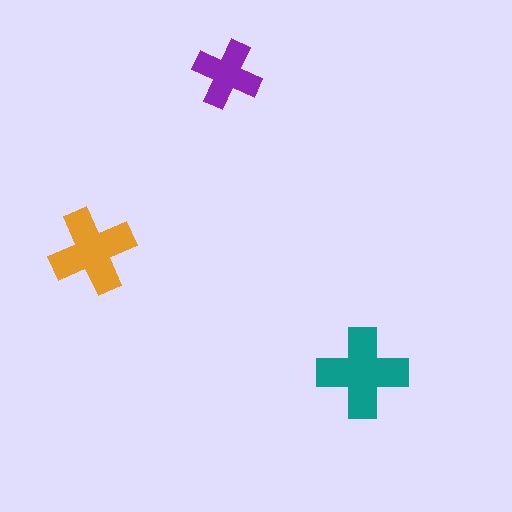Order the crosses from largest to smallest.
the teal one, the orange one, the purple one.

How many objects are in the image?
There are 3 objects in the image.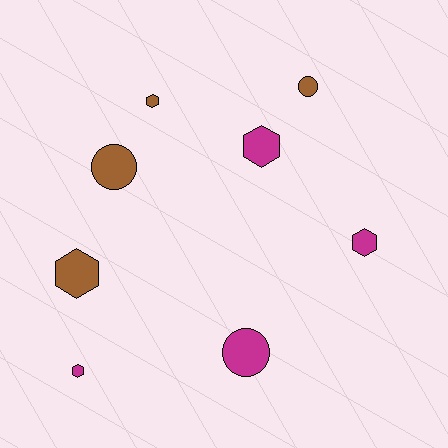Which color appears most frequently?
Magenta, with 4 objects.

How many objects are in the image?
There are 8 objects.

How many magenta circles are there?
There is 1 magenta circle.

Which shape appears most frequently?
Hexagon, with 5 objects.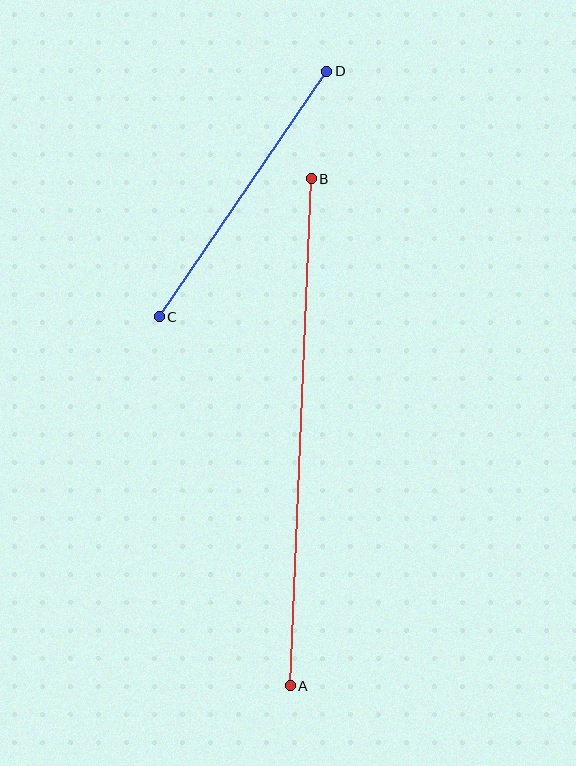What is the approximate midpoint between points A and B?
The midpoint is at approximately (301, 432) pixels.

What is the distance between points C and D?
The distance is approximately 297 pixels.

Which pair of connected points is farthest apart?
Points A and B are farthest apart.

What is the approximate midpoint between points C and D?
The midpoint is at approximately (243, 194) pixels.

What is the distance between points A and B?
The distance is approximately 507 pixels.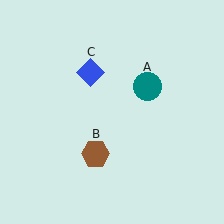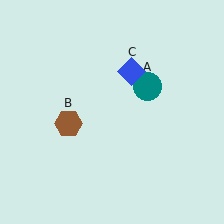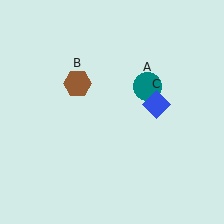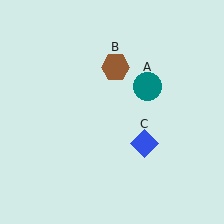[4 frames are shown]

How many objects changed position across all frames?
2 objects changed position: brown hexagon (object B), blue diamond (object C).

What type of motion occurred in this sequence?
The brown hexagon (object B), blue diamond (object C) rotated clockwise around the center of the scene.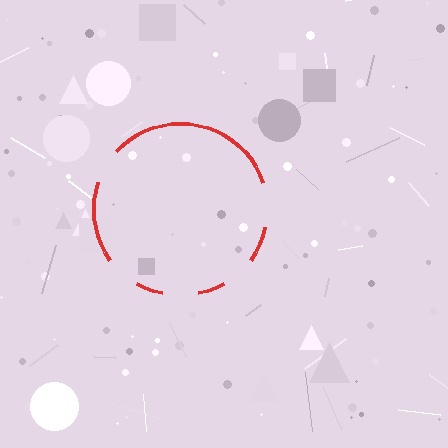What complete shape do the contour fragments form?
The contour fragments form a circle.